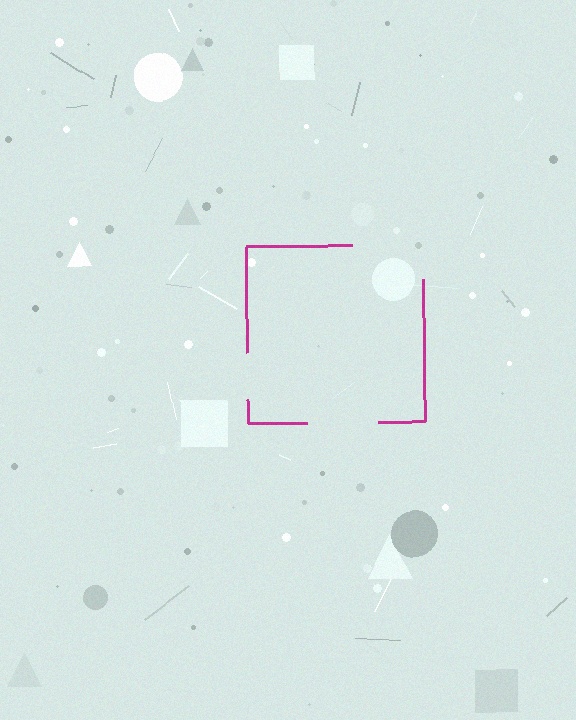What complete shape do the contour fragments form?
The contour fragments form a square.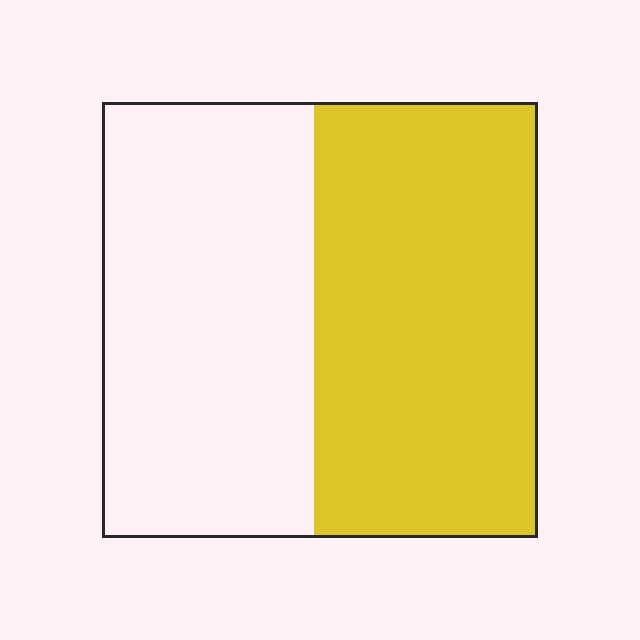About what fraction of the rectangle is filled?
About one half (1/2).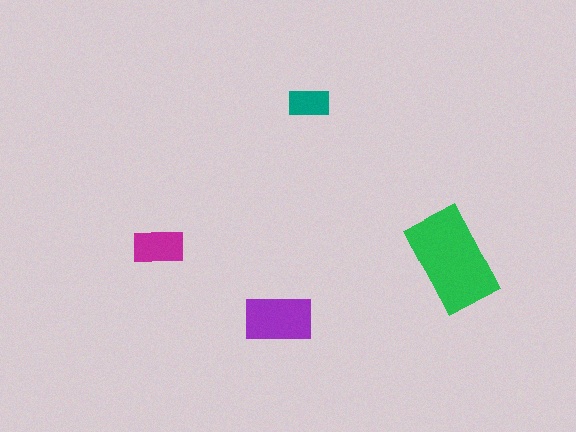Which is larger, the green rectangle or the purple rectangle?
The green one.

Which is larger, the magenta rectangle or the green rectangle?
The green one.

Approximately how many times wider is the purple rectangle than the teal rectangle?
About 1.5 times wider.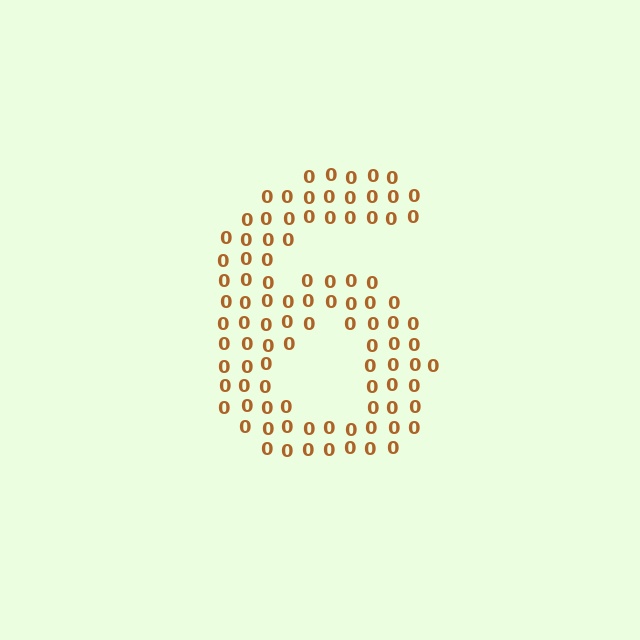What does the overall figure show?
The overall figure shows the digit 6.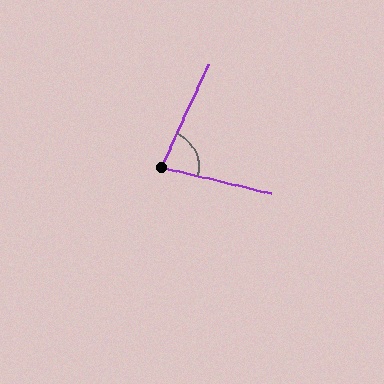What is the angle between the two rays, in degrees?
Approximately 79 degrees.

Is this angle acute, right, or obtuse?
It is acute.